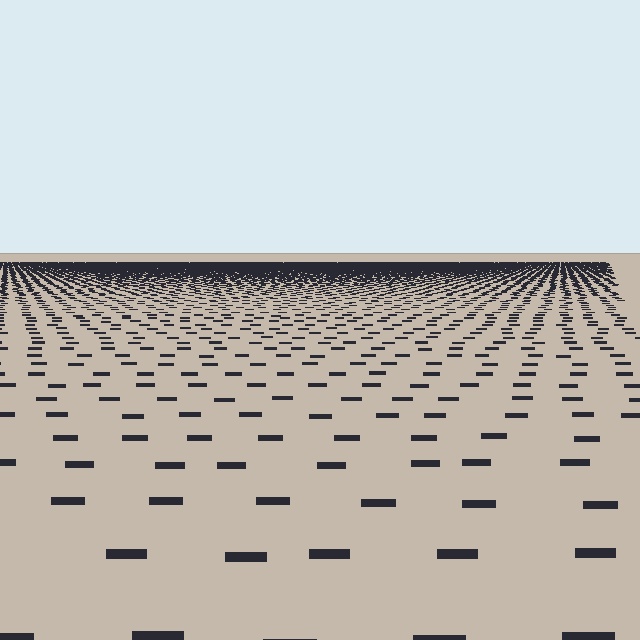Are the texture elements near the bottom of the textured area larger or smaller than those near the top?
Larger. Near the bottom, elements are closer to the viewer and appear at a bigger on-screen size.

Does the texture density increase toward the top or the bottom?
Density increases toward the top.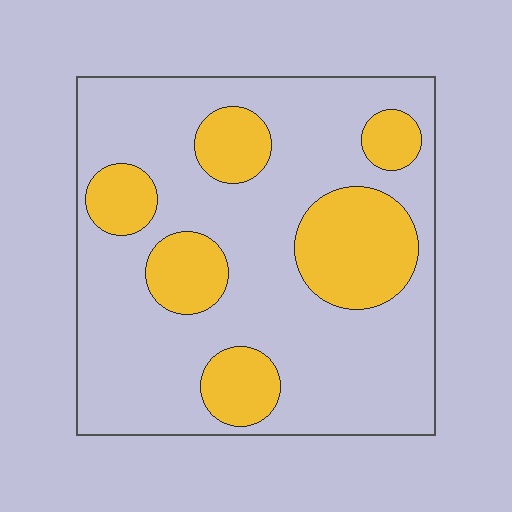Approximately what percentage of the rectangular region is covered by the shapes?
Approximately 25%.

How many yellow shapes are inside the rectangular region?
6.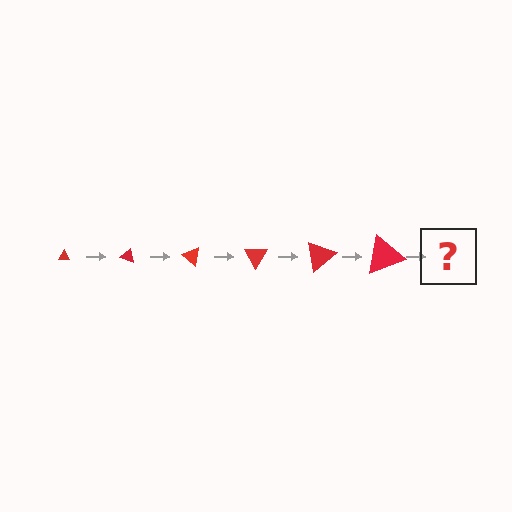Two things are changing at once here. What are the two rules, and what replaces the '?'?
The two rules are that the triangle grows larger each step and it rotates 20 degrees each step. The '?' should be a triangle, larger than the previous one and rotated 120 degrees from the start.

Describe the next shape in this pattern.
It should be a triangle, larger than the previous one and rotated 120 degrees from the start.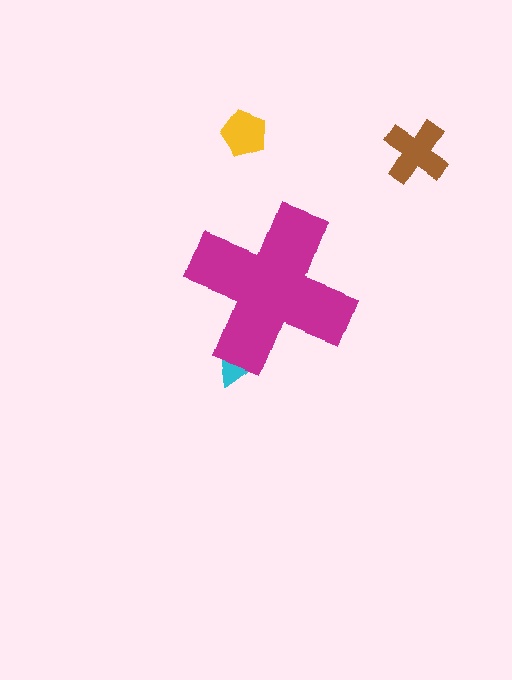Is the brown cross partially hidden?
No, the brown cross is fully visible.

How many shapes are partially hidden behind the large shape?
1 shape is partially hidden.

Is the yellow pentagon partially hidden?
No, the yellow pentagon is fully visible.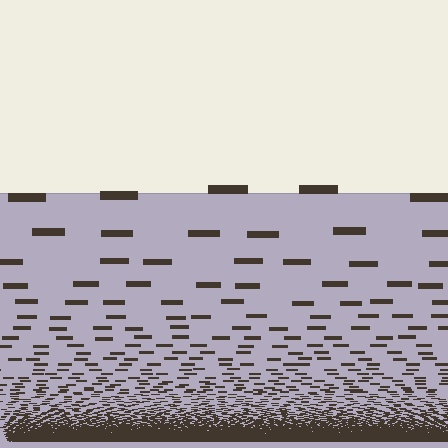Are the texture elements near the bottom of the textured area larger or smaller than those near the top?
Smaller. The gradient is inverted — elements near the bottom are smaller and denser.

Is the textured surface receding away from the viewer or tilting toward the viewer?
The surface appears to tilt toward the viewer. Texture elements get larger and sparser toward the top.